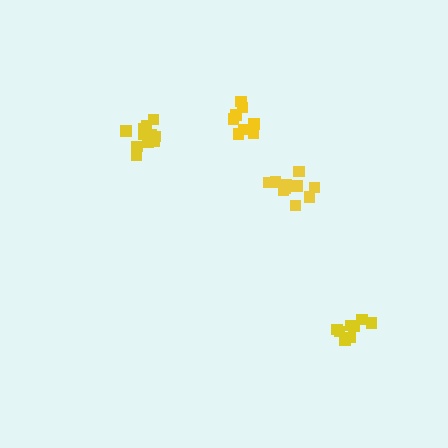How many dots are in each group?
Group 1: 11 dots, Group 2: 8 dots, Group 3: 11 dots, Group 4: 8 dots (38 total).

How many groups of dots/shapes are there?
There are 4 groups.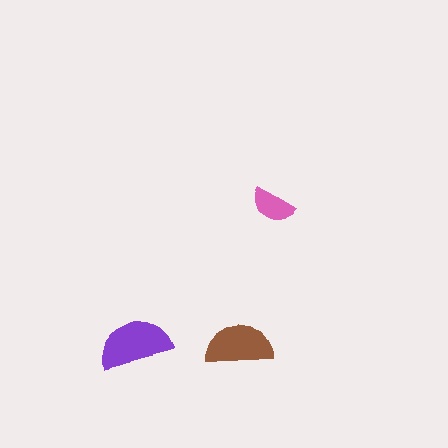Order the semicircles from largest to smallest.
the purple one, the brown one, the pink one.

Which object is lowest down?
The brown semicircle is bottommost.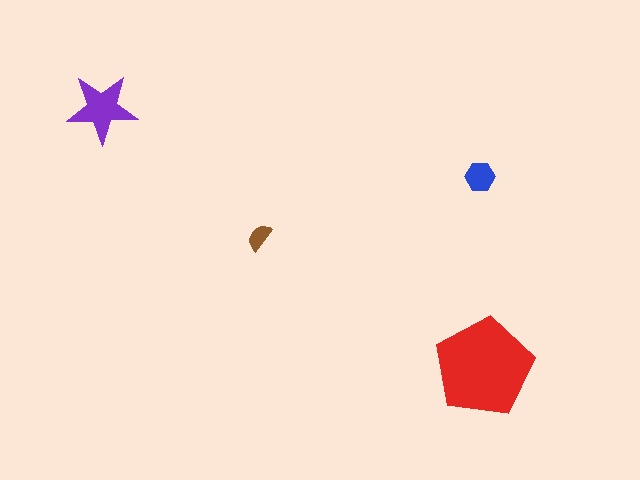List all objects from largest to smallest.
The red pentagon, the purple star, the blue hexagon, the brown semicircle.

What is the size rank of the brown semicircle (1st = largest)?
4th.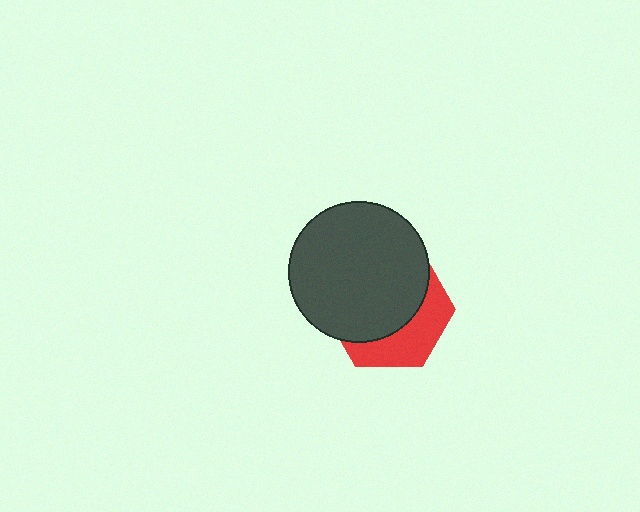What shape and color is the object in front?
The object in front is a dark gray circle.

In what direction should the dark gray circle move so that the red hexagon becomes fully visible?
The dark gray circle should move up. That is the shortest direction to clear the overlap and leave the red hexagon fully visible.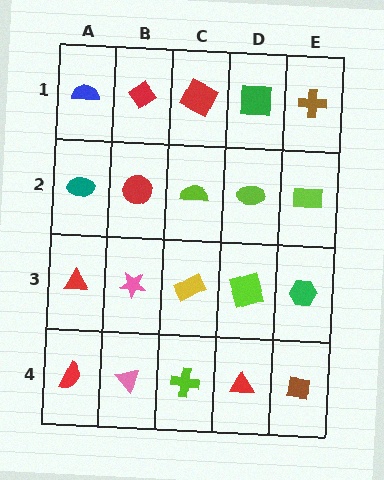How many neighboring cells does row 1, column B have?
3.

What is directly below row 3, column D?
A red triangle.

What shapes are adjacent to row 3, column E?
A lime rectangle (row 2, column E), a brown square (row 4, column E), a lime square (row 3, column D).